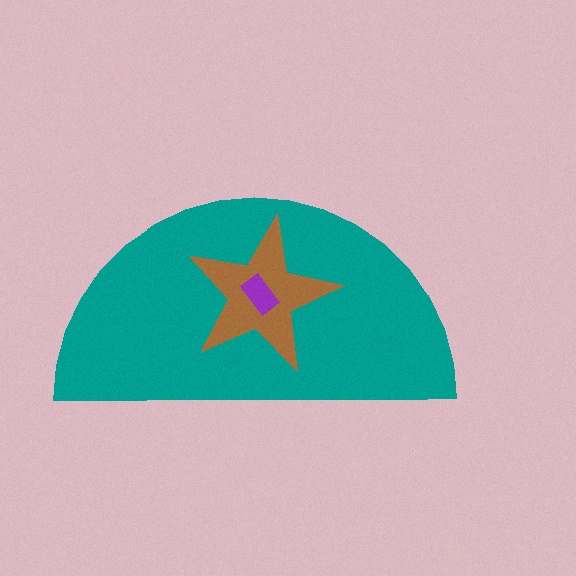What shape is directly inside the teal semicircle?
The brown star.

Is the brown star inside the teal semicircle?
Yes.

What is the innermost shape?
The purple rectangle.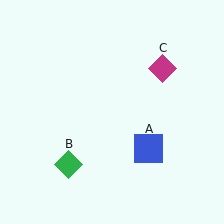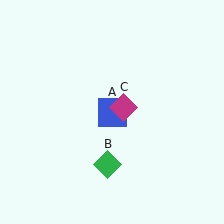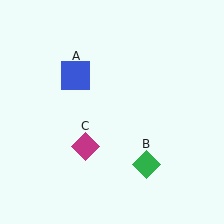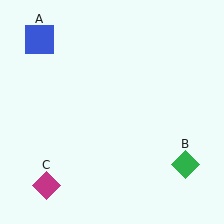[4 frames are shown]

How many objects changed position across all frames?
3 objects changed position: blue square (object A), green diamond (object B), magenta diamond (object C).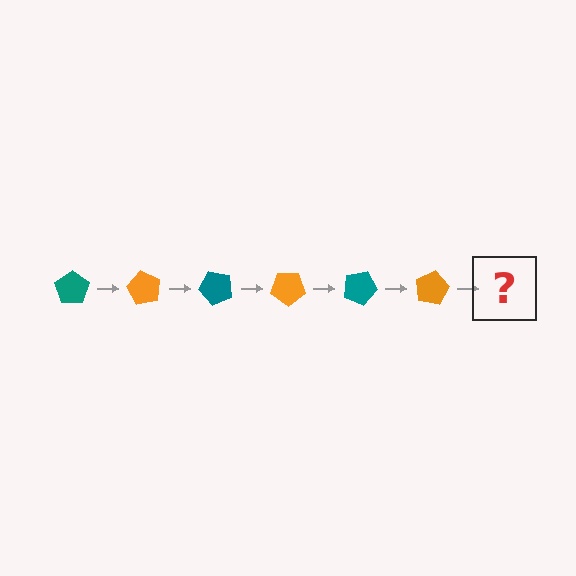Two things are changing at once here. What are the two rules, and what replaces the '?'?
The two rules are that it rotates 60 degrees each step and the color cycles through teal and orange. The '?' should be a teal pentagon, rotated 360 degrees from the start.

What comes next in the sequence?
The next element should be a teal pentagon, rotated 360 degrees from the start.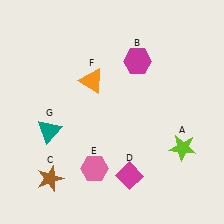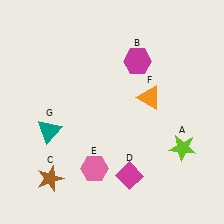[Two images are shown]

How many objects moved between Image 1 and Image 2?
1 object moved between the two images.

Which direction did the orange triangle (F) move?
The orange triangle (F) moved right.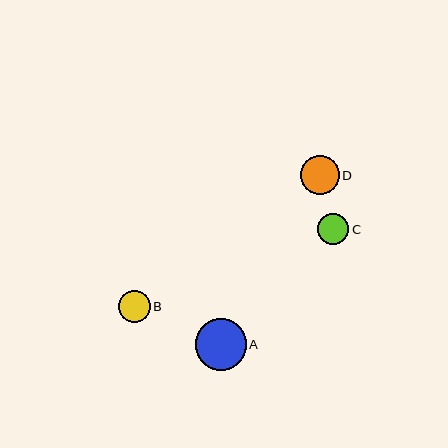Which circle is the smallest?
Circle C is the smallest with a size of approximately 31 pixels.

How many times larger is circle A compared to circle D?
Circle A is approximately 1.3 times the size of circle D.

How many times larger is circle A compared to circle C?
Circle A is approximately 1.7 times the size of circle C.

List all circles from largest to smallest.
From largest to smallest: A, D, B, C.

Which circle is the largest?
Circle A is the largest with a size of approximately 51 pixels.